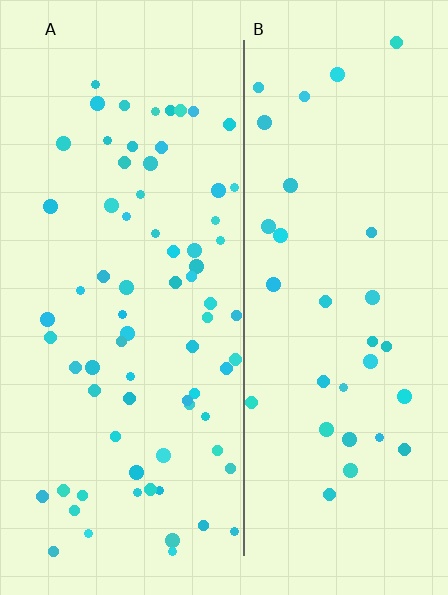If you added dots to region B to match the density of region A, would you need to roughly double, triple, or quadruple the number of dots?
Approximately double.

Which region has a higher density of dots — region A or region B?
A (the left).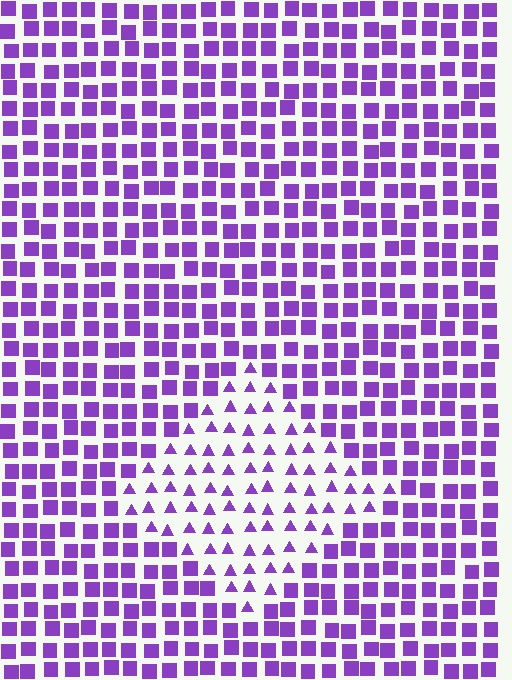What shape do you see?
I see a diamond.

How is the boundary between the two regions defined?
The boundary is defined by a change in element shape: triangles inside vs. squares outside. All elements share the same color and spacing.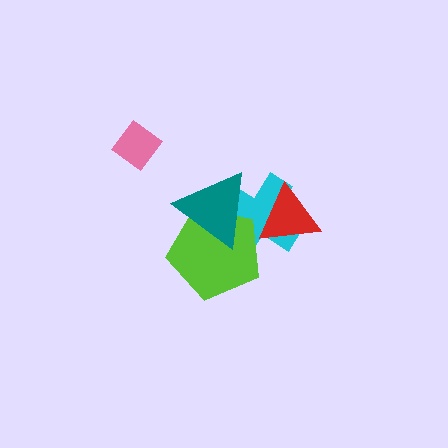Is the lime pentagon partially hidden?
Yes, it is partially covered by another shape.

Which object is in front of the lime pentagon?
The teal triangle is in front of the lime pentagon.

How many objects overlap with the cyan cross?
3 objects overlap with the cyan cross.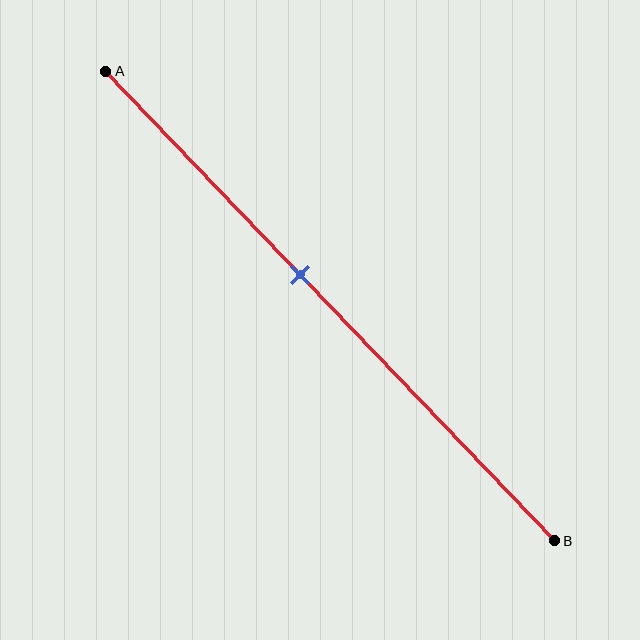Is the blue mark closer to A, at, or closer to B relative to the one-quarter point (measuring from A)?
The blue mark is closer to point B than the one-quarter point of segment AB.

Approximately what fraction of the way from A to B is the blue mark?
The blue mark is approximately 45% of the way from A to B.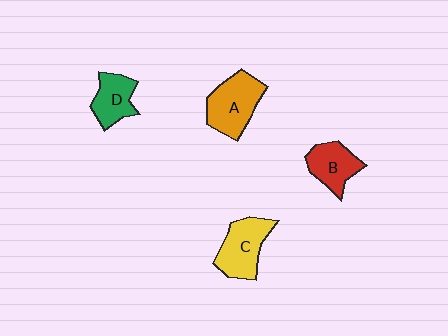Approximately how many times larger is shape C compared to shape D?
Approximately 1.3 times.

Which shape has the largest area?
Shape A (orange).